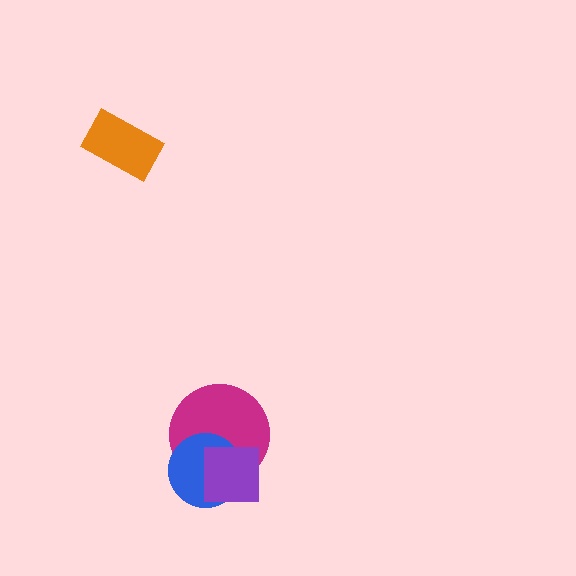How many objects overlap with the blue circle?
2 objects overlap with the blue circle.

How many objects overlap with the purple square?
2 objects overlap with the purple square.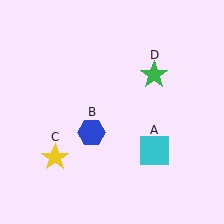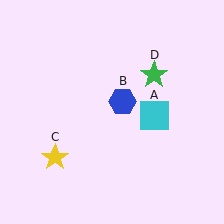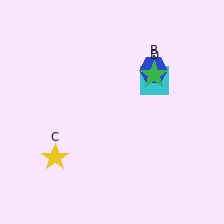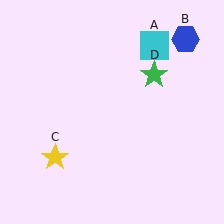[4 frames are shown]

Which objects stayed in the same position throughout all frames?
Yellow star (object C) and green star (object D) remained stationary.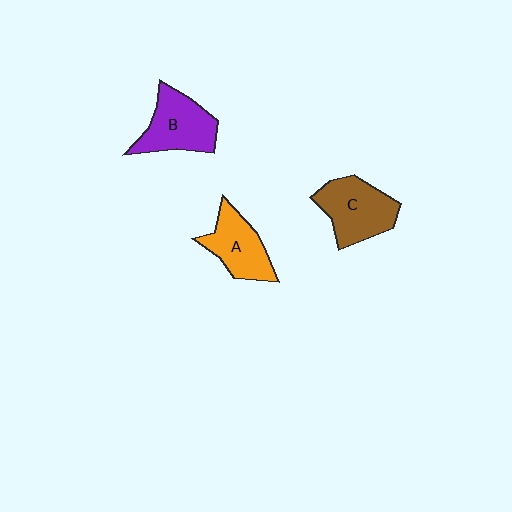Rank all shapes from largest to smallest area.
From largest to smallest: C (brown), B (purple), A (orange).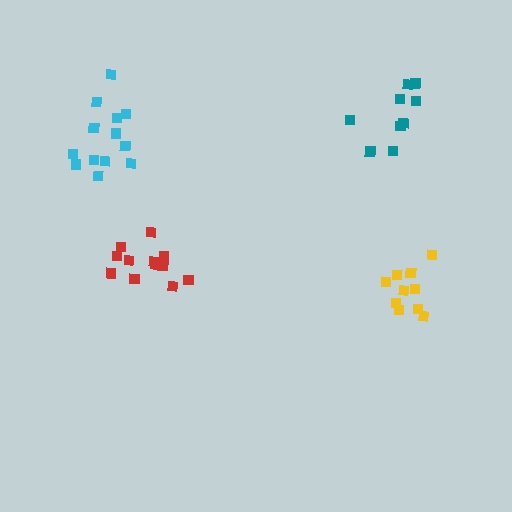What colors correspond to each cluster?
The clusters are colored: yellow, cyan, teal, red.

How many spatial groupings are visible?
There are 4 spatial groupings.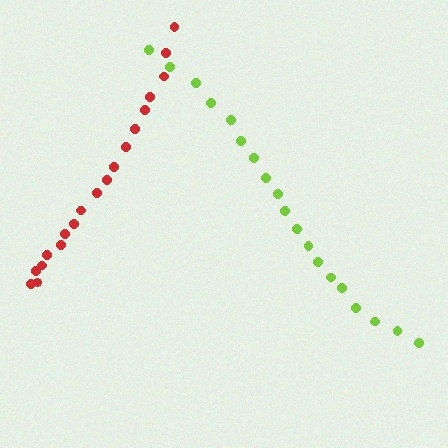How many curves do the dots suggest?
There are 2 distinct paths.